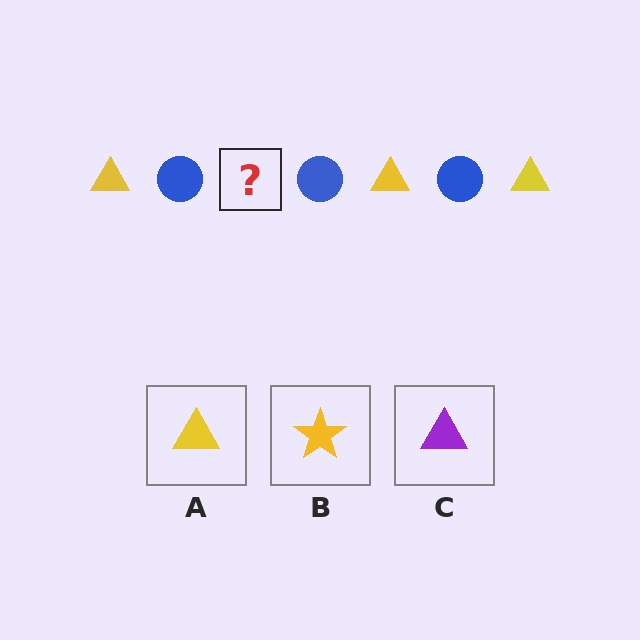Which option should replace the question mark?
Option A.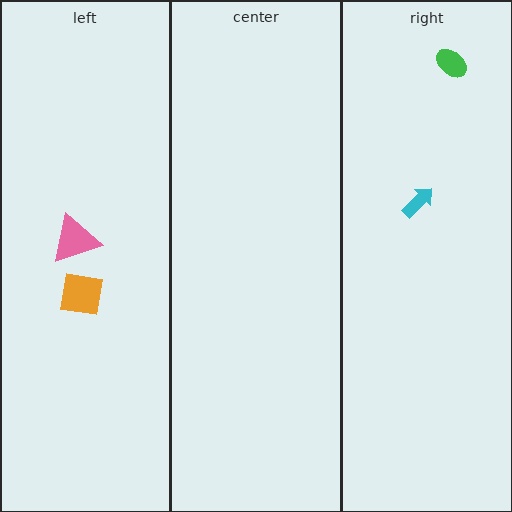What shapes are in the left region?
The pink triangle, the orange square.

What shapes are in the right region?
The cyan arrow, the green ellipse.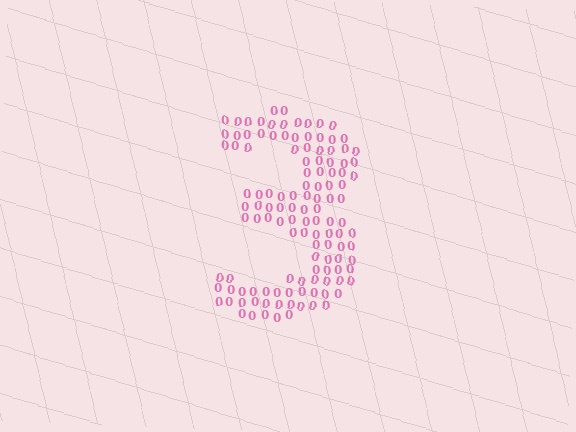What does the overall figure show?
The overall figure shows the digit 3.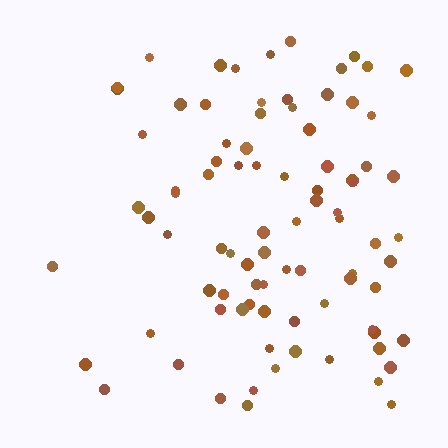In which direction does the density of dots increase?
From left to right, with the right side densest.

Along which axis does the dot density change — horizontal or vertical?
Horizontal.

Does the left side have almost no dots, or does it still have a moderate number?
Still a moderate number, just noticeably fewer than the right.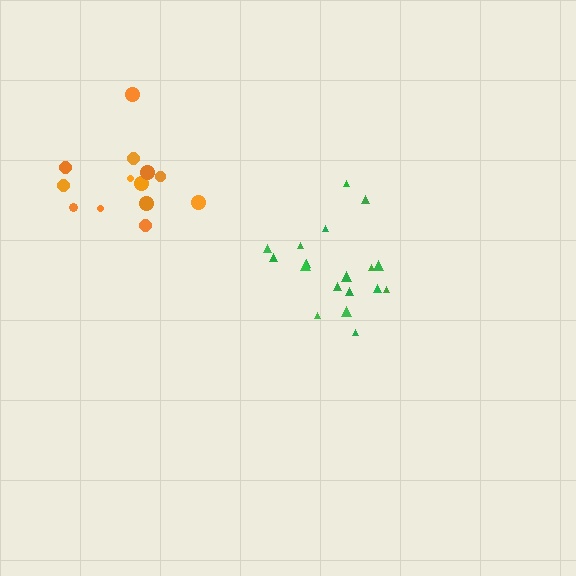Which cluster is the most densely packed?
Green.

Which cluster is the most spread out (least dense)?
Orange.